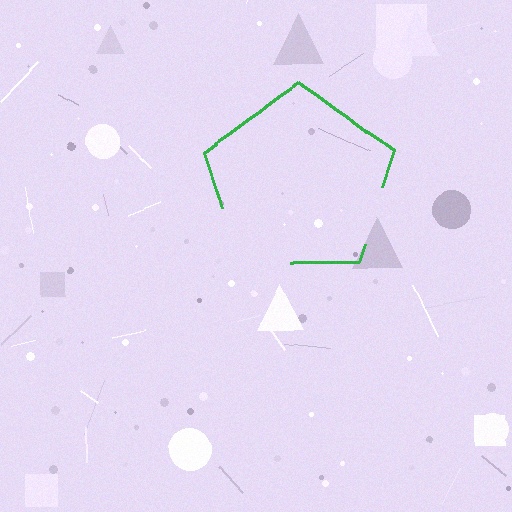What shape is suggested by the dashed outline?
The dashed outline suggests a pentagon.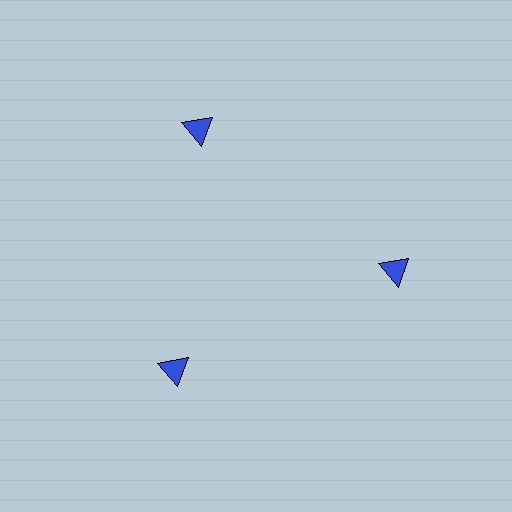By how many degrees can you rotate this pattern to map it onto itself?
The pattern maps onto itself every 120 degrees of rotation.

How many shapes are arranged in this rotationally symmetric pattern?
There are 3 shapes, arranged in 3 groups of 1.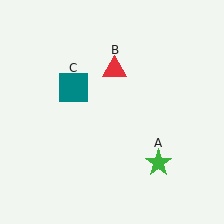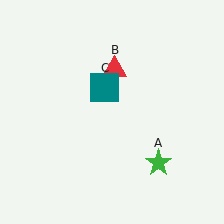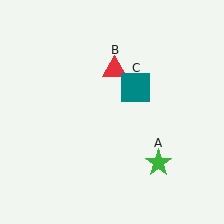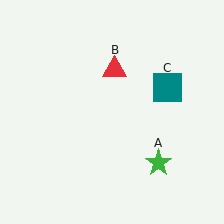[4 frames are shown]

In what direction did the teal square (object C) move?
The teal square (object C) moved right.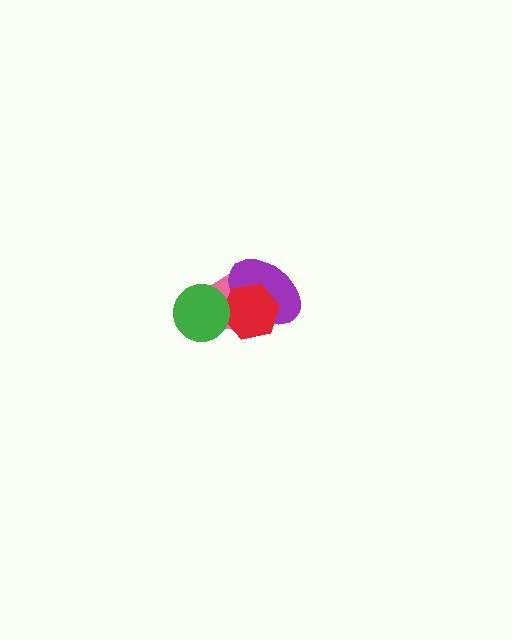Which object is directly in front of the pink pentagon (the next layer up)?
The purple ellipse is directly in front of the pink pentagon.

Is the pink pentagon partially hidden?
Yes, it is partially covered by another shape.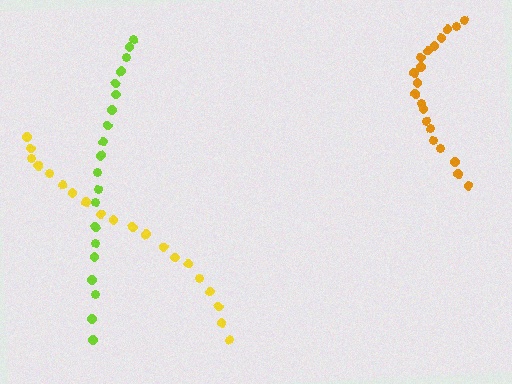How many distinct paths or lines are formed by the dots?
There are 3 distinct paths.